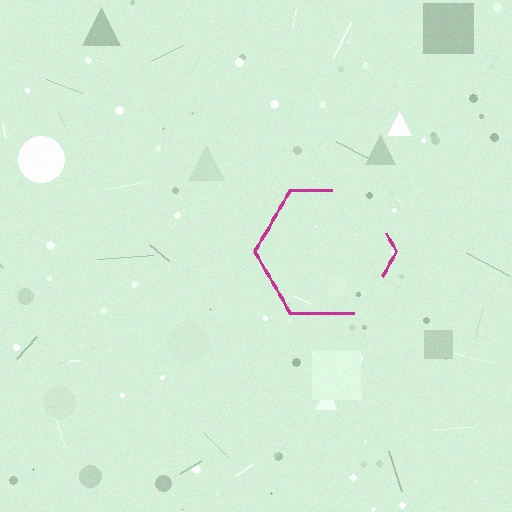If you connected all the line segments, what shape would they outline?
They would outline a hexagon.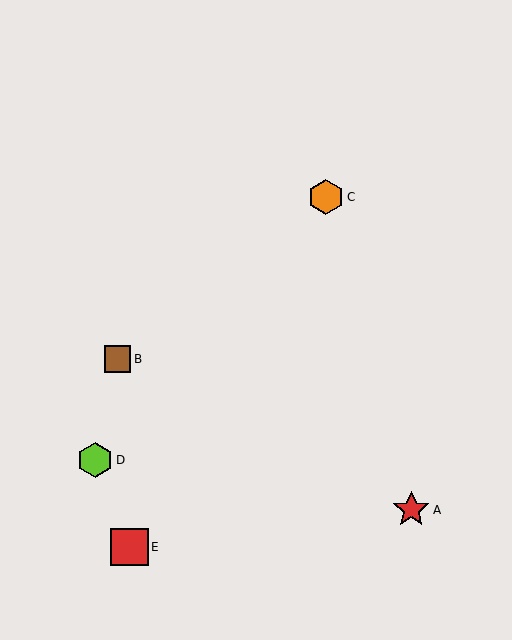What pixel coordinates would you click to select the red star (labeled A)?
Click at (411, 510) to select the red star A.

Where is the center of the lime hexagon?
The center of the lime hexagon is at (95, 460).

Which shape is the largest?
The red square (labeled E) is the largest.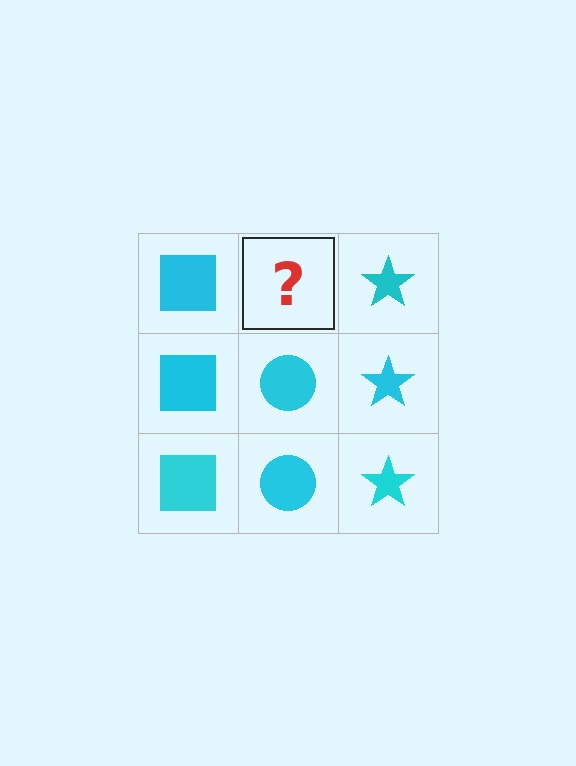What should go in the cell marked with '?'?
The missing cell should contain a cyan circle.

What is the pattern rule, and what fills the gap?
The rule is that each column has a consistent shape. The gap should be filled with a cyan circle.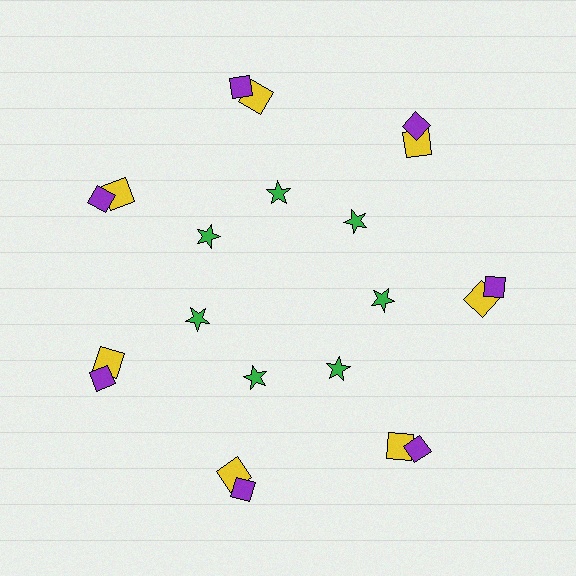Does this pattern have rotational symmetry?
Yes, this pattern has 7-fold rotational symmetry. It looks the same after rotating 51 degrees around the center.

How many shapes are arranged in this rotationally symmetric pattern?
There are 21 shapes, arranged in 7 groups of 3.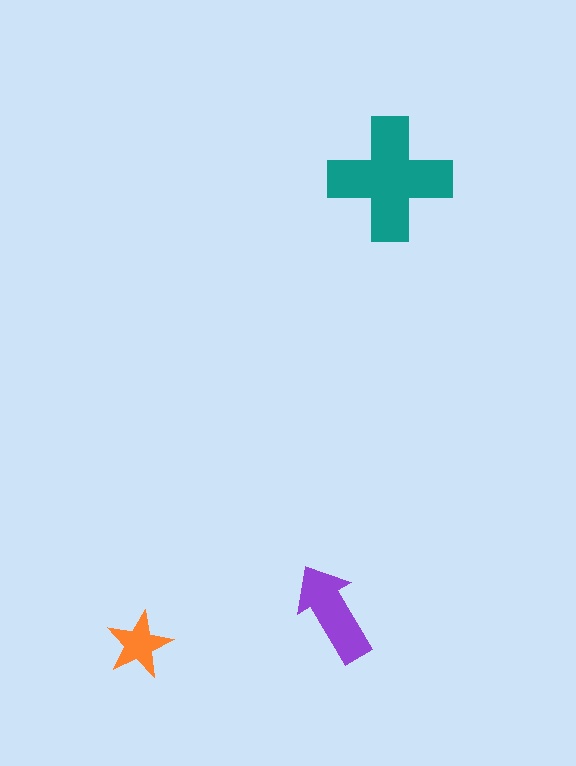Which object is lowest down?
The orange star is bottommost.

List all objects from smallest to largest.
The orange star, the purple arrow, the teal cross.